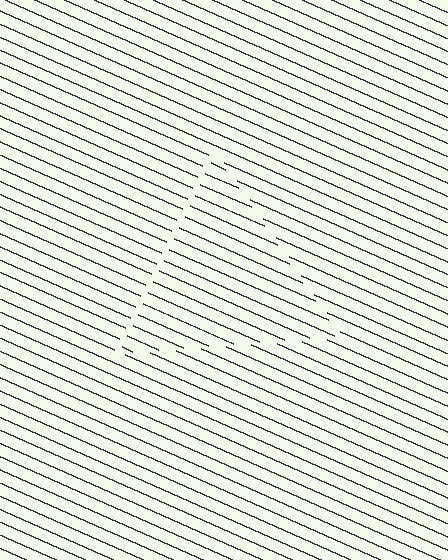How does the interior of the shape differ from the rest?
The interior of the shape contains the same grating, shifted by half a period — the contour is defined by the phase discontinuity where line-ends from the inner and outer gratings abut.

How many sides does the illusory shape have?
3 sides — the line-ends trace a triangle.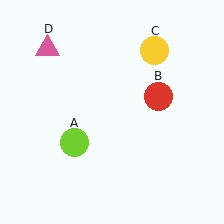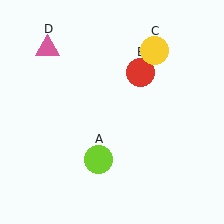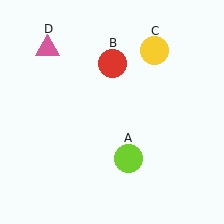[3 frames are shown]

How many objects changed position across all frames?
2 objects changed position: lime circle (object A), red circle (object B).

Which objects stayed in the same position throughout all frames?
Yellow circle (object C) and pink triangle (object D) remained stationary.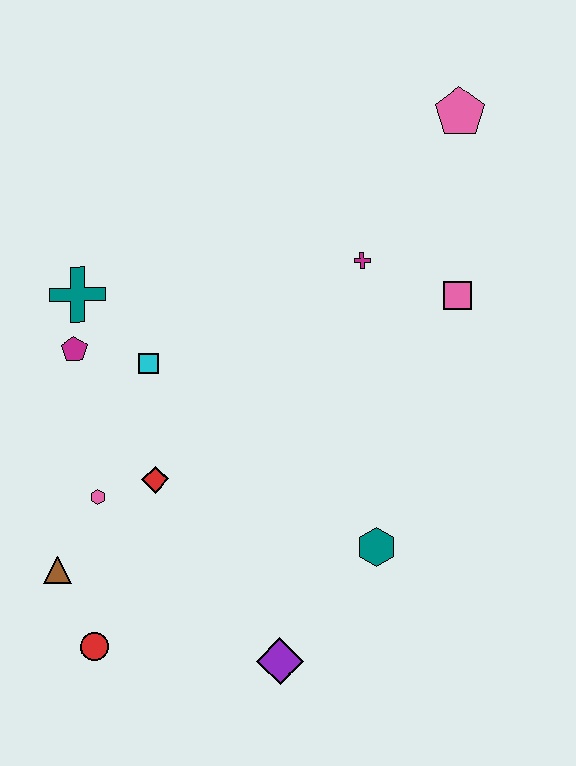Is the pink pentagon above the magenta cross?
Yes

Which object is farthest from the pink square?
The red circle is farthest from the pink square.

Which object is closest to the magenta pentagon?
The teal cross is closest to the magenta pentagon.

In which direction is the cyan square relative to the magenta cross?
The cyan square is to the left of the magenta cross.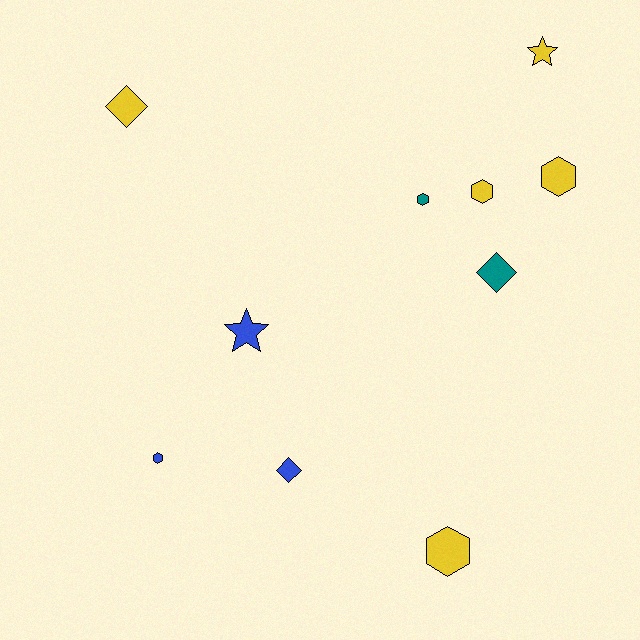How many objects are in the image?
There are 10 objects.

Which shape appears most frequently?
Hexagon, with 5 objects.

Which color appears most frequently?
Yellow, with 5 objects.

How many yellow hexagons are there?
There are 3 yellow hexagons.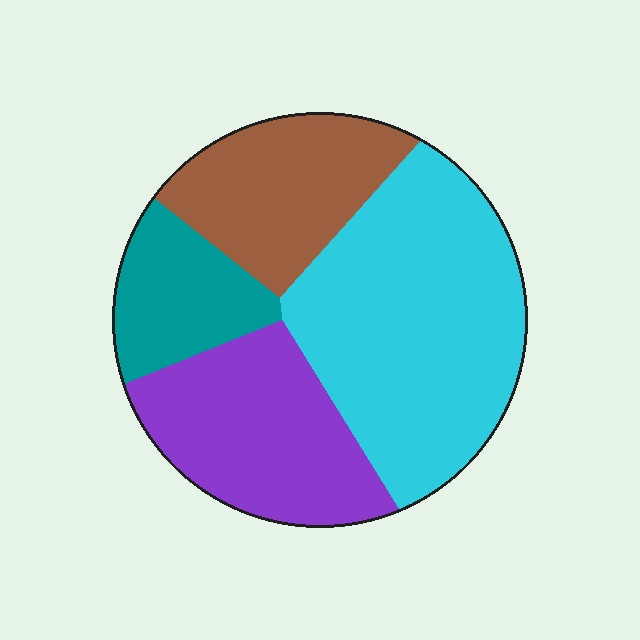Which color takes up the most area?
Cyan, at roughly 40%.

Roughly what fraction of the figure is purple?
Purple covers around 25% of the figure.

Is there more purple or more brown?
Purple.